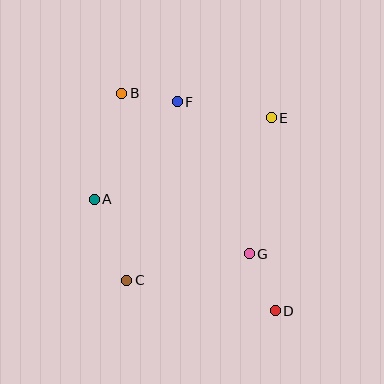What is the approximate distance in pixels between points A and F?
The distance between A and F is approximately 128 pixels.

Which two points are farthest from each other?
Points B and D are farthest from each other.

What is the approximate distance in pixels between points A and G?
The distance between A and G is approximately 164 pixels.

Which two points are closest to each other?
Points B and F are closest to each other.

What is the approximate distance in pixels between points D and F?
The distance between D and F is approximately 231 pixels.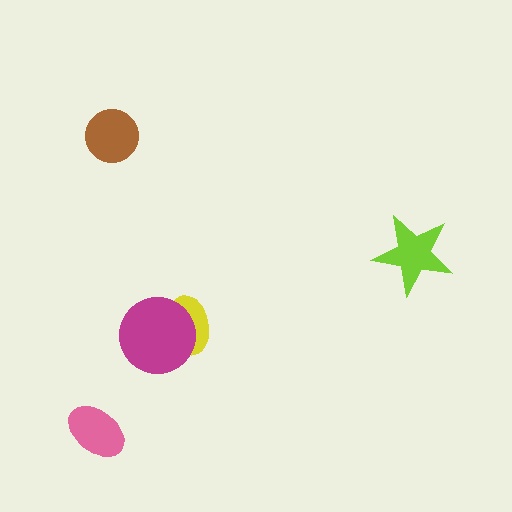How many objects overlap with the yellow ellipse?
1 object overlaps with the yellow ellipse.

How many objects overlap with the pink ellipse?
0 objects overlap with the pink ellipse.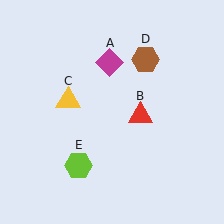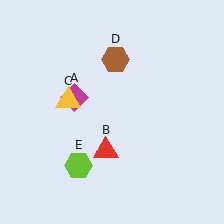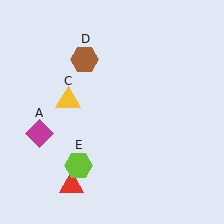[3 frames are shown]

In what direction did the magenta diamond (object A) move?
The magenta diamond (object A) moved down and to the left.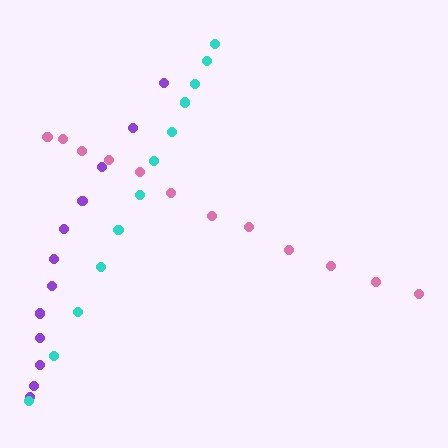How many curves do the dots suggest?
There are 3 distinct paths.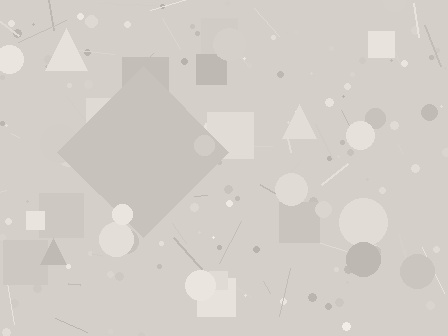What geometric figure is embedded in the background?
A diamond is embedded in the background.